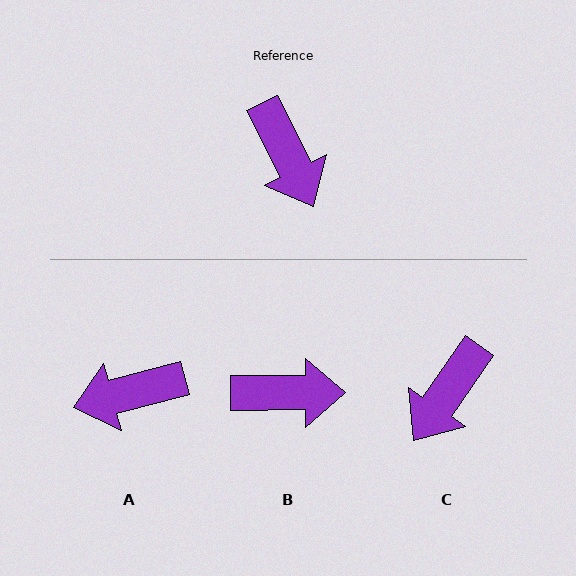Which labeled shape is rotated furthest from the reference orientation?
A, about 102 degrees away.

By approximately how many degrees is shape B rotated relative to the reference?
Approximately 64 degrees counter-clockwise.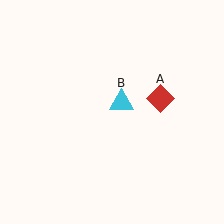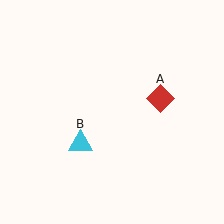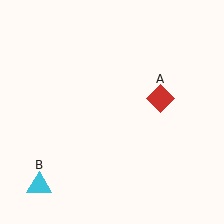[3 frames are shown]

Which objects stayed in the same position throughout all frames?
Red diamond (object A) remained stationary.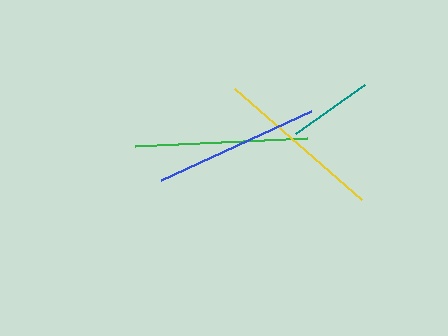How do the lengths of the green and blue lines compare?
The green and blue lines are approximately the same length.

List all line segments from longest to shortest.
From longest to shortest: green, yellow, blue, teal.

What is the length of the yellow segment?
The yellow segment is approximately 168 pixels long.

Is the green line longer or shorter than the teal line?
The green line is longer than the teal line.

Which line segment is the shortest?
The teal line is the shortest at approximately 84 pixels.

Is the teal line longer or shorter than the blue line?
The blue line is longer than the teal line.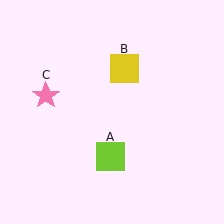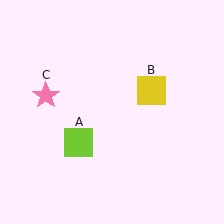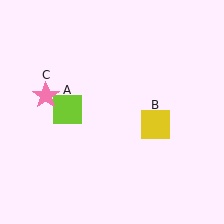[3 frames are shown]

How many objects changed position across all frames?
2 objects changed position: lime square (object A), yellow square (object B).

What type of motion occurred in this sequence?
The lime square (object A), yellow square (object B) rotated clockwise around the center of the scene.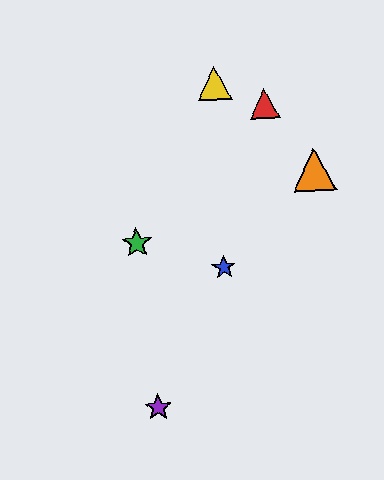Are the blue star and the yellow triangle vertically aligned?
Yes, both are at x≈224.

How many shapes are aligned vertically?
2 shapes (the blue star, the yellow triangle) are aligned vertically.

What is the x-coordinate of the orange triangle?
The orange triangle is at x≈314.